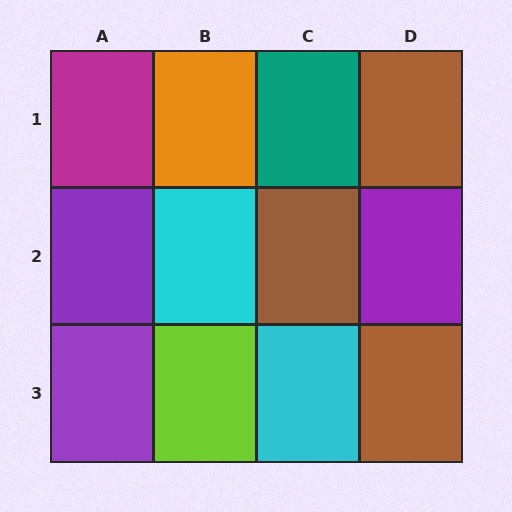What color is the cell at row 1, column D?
Brown.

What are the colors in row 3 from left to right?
Purple, lime, cyan, brown.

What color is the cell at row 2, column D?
Purple.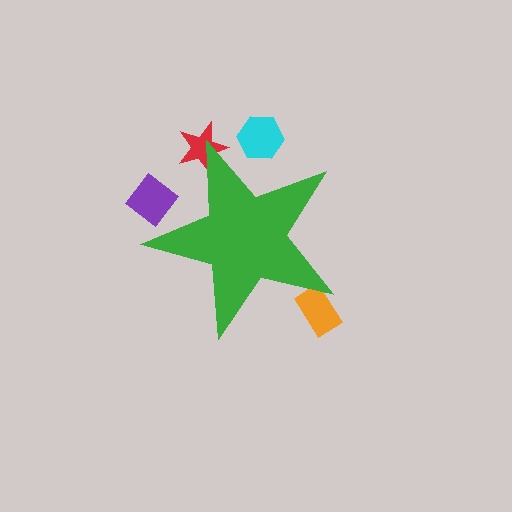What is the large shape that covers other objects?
A green star.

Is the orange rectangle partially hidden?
Yes, the orange rectangle is partially hidden behind the green star.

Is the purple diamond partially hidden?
Yes, the purple diamond is partially hidden behind the green star.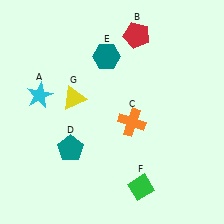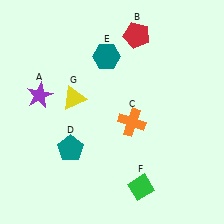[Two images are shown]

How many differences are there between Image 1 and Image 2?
There is 1 difference between the two images.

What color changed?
The star (A) changed from cyan in Image 1 to purple in Image 2.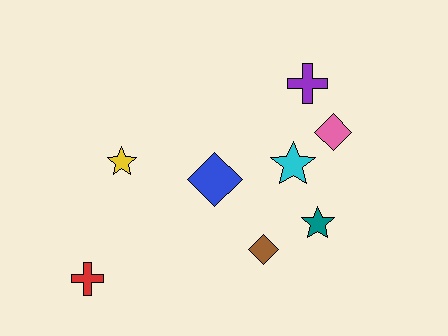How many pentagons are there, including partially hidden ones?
There are no pentagons.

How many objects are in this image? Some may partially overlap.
There are 8 objects.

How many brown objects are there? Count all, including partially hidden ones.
There is 1 brown object.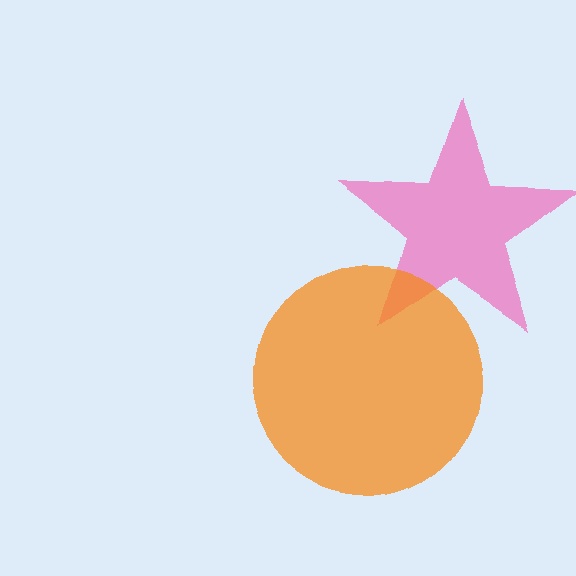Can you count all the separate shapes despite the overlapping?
Yes, there are 2 separate shapes.